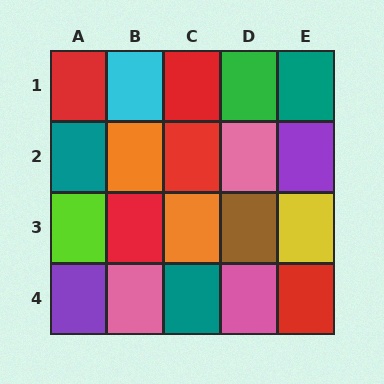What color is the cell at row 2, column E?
Purple.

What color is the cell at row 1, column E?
Teal.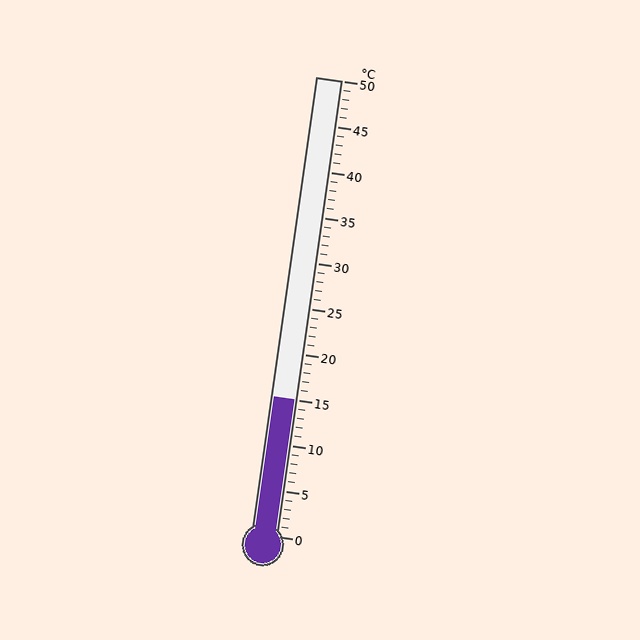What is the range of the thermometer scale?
The thermometer scale ranges from 0°C to 50°C.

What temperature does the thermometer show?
The thermometer shows approximately 15°C.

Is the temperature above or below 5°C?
The temperature is above 5°C.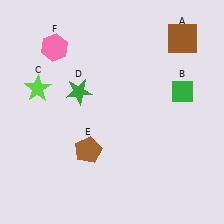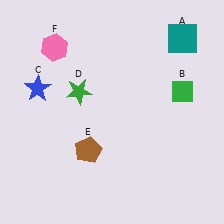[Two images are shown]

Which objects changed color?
A changed from brown to teal. C changed from lime to blue.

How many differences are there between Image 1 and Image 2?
There are 2 differences between the two images.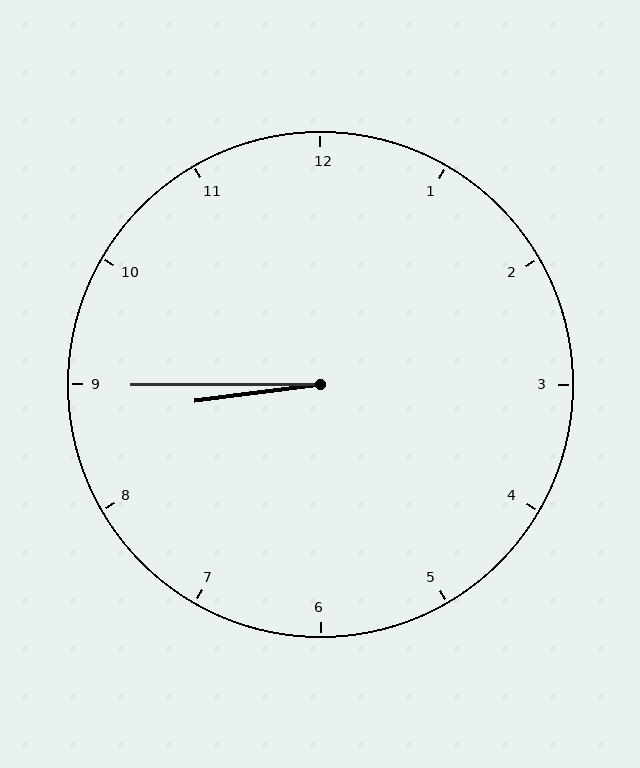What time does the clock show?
8:45.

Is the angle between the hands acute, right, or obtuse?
It is acute.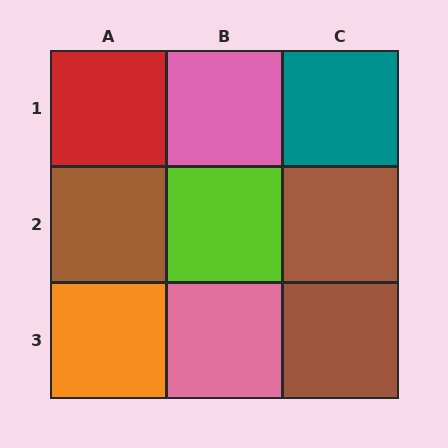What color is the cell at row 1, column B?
Pink.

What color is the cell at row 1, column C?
Teal.